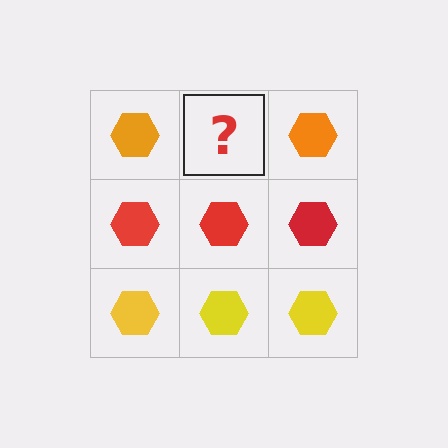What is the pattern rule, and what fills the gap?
The rule is that each row has a consistent color. The gap should be filled with an orange hexagon.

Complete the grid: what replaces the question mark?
The question mark should be replaced with an orange hexagon.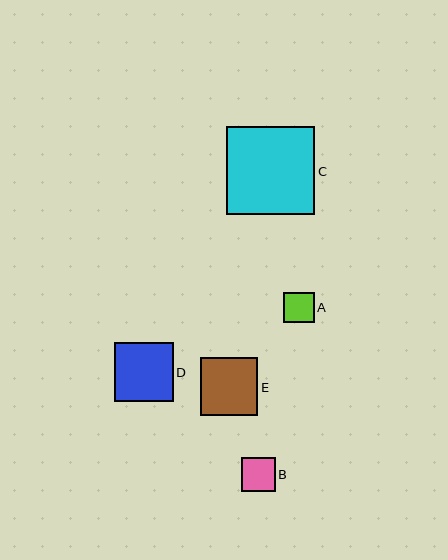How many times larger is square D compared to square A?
Square D is approximately 1.9 times the size of square A.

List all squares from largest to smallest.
From largest to smallest: C, D, E, B, A.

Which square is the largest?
Square C is the largest with a size of approximately 88 pixels.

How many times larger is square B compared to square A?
Square B is approximately 1.1 times the size of square A.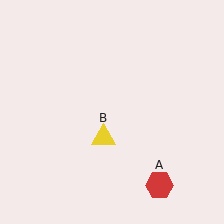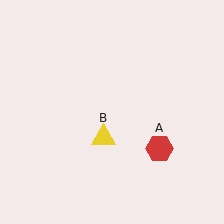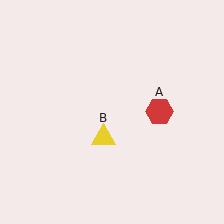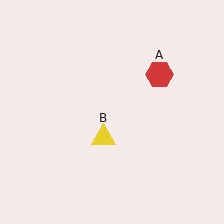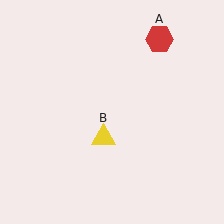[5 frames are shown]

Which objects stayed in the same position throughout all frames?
Yellow triangle (object B) remained stationary.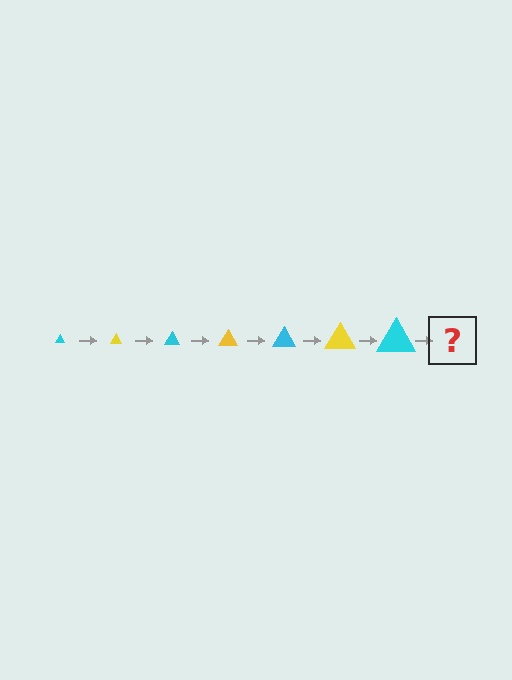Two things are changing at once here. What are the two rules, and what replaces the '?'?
The two rules are that the triangle grows larger each step and the color cycles through cyan and yellow. The '?' should be a yellow triangle, larger than the previous one.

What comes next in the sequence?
The next element should be a yellow triangle, larger than the previous one.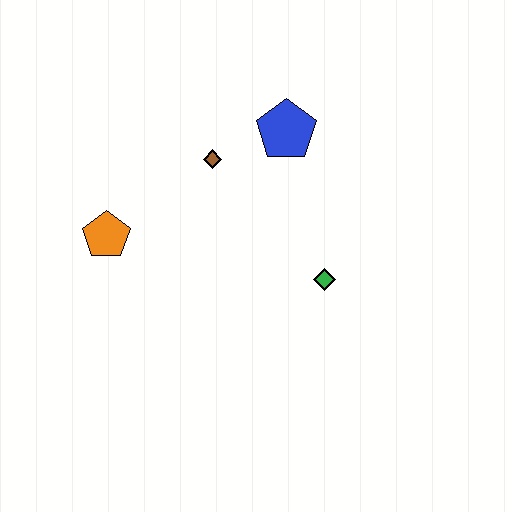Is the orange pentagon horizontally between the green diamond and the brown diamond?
No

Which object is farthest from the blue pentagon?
The orange pentagon is farthest from the blue pentagon.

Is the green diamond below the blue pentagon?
Yes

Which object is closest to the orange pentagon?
The brown diamond is closest to the orange pentagon.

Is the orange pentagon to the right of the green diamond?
No